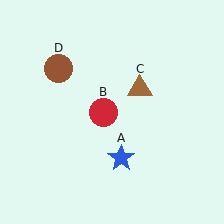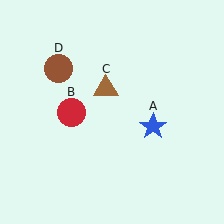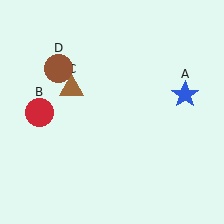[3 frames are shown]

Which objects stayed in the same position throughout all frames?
Brown circle (object D) remained stationary.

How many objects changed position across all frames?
3 objects changed position: blue star (object A), red circle (object B), brown triangle (object C).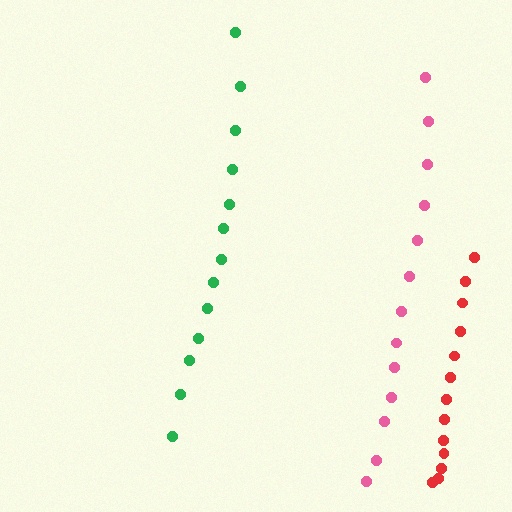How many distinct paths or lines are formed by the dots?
There are 3 distinct paths.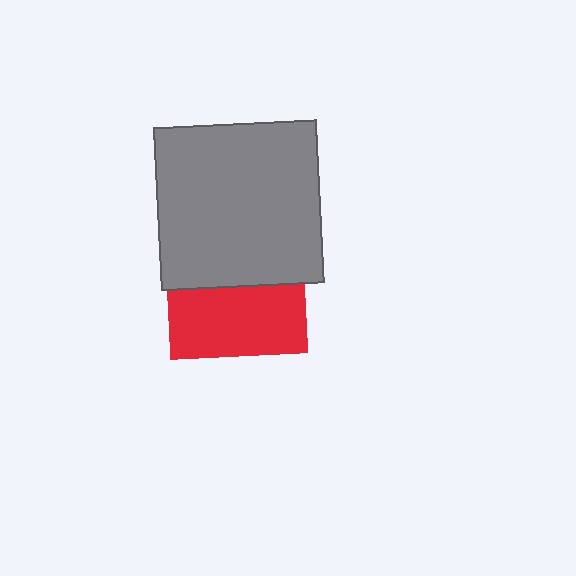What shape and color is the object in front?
The object in front is a gray square.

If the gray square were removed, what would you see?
You would see the complete red square.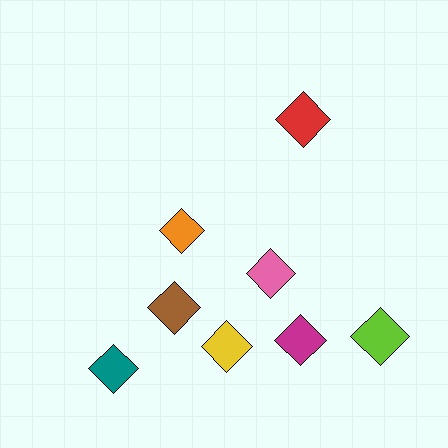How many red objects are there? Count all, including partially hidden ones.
There is 1 red object.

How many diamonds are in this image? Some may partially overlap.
There are 8 diamonds.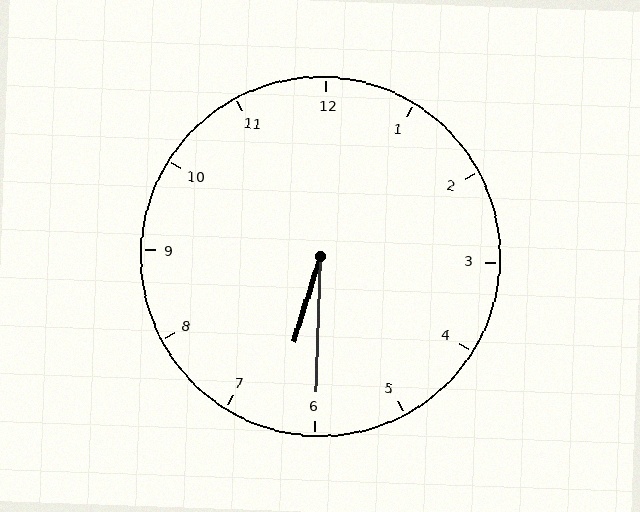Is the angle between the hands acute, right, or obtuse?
It is acute.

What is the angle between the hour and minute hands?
Approximately 15 degrees.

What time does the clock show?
6:30.